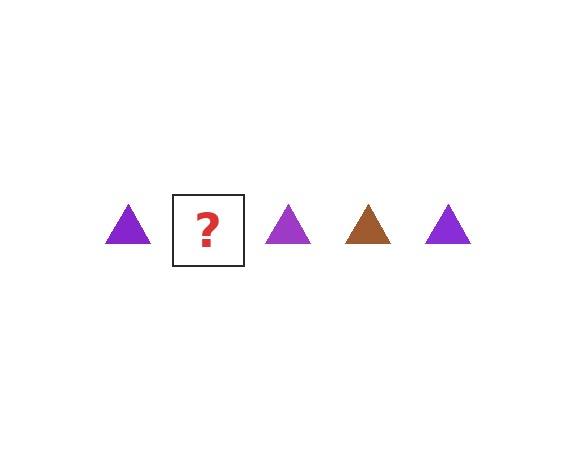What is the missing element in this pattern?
The missing element is a brown triangle.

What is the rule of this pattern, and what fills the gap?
The rule is that the pattern cycles through purple, brown triangles. The gap should be filled with a brown triangle.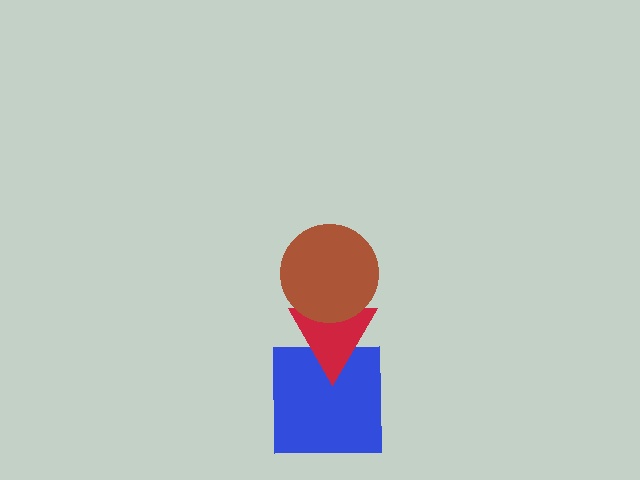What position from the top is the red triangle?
The red triangle is 2nd from the top.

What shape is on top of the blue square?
The red triangle is on top of the blue square.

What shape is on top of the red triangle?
The brown circle is on top of the red triangle.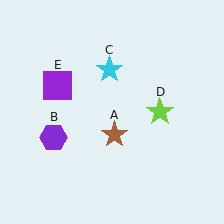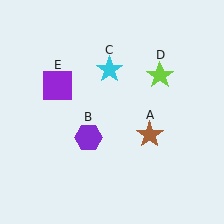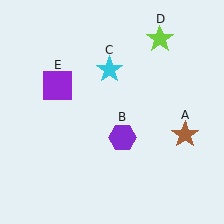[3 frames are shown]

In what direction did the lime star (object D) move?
The lime star (object D) moved up.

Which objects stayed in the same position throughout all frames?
Cyan star (object C) and purple square (object E) remained stationary.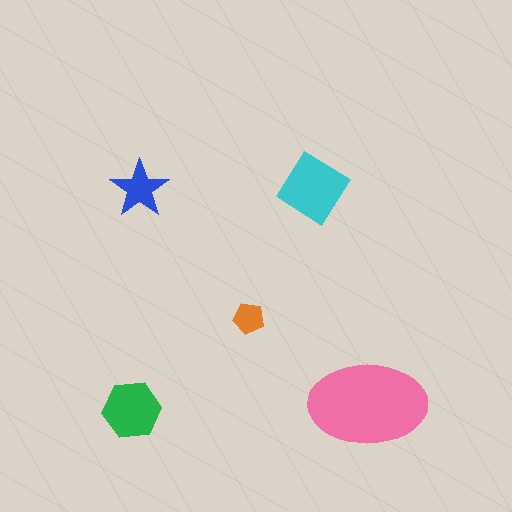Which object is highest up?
The cyan diamond is topmost.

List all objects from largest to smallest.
The pink ellipse, the cyan diamond, the green hexagon, the blue star, the orange pentagon.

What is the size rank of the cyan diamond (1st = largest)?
2nd.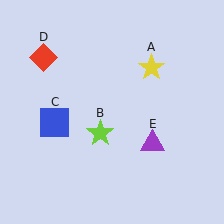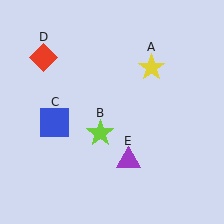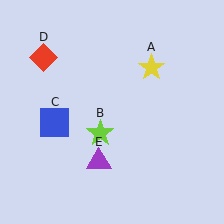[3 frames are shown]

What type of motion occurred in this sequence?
The purple triangle (object E) rotated clockwise around the center of the scene.